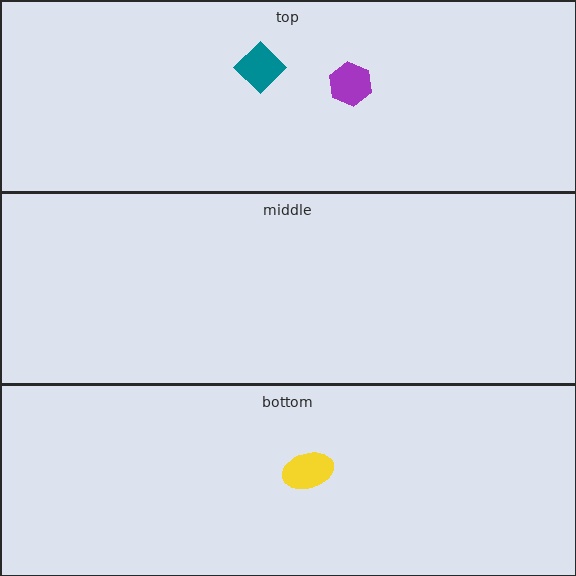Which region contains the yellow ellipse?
The bottom region.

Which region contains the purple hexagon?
The top region.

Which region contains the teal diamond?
The top region.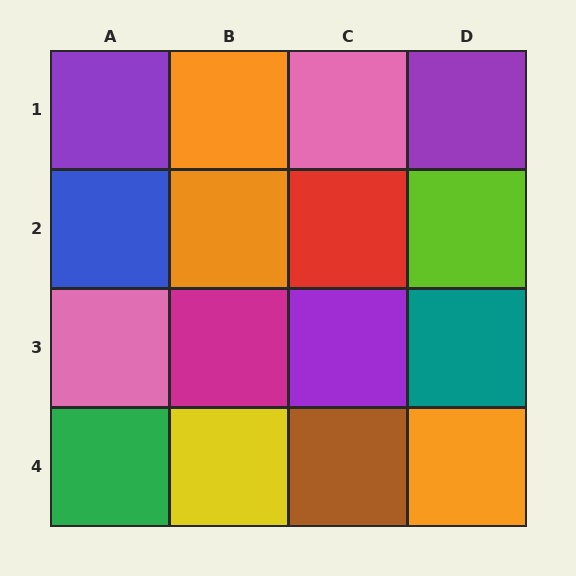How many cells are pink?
2 cells are pink.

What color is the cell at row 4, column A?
Green.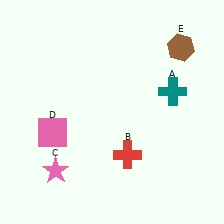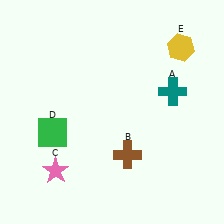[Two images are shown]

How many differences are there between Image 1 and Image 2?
There are 3 differences between the two images.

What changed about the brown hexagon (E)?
In Image 1, E is brown. In Image 2, it changed to yellow.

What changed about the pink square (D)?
In Image 1, D is pink. In Image 2, it changed to green.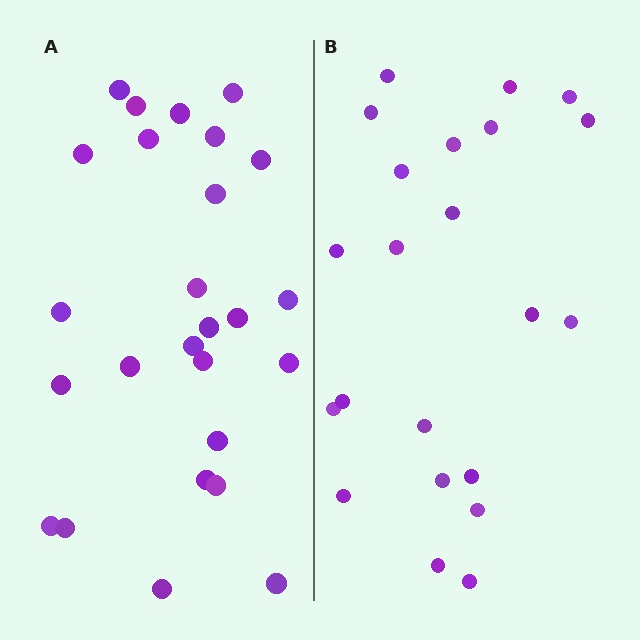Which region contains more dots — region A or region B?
Region A (the left region) has more dots.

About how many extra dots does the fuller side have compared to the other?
Region A has about 4 more dots than region B.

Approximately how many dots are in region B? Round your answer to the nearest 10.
About 20 dots. (The exact count is 22, which rounds to 20.)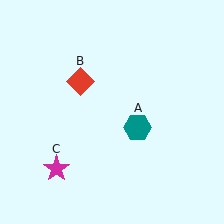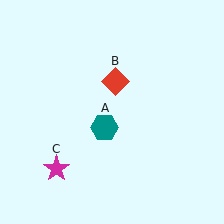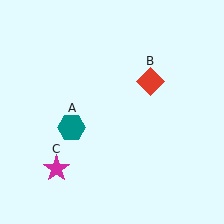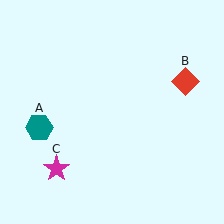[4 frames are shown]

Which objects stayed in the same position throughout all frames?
Magenta star (object C) remained stationary.